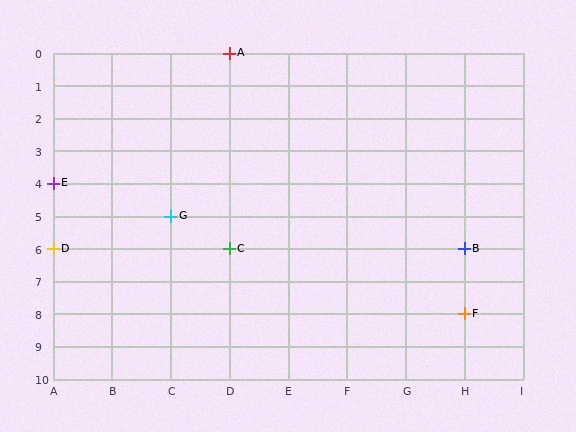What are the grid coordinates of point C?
Point C is at grid coordinates (D, 6).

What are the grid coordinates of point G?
Point G is at grid coordinates (C, 5).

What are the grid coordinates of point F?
Point F is at grid coordinates (H, 8).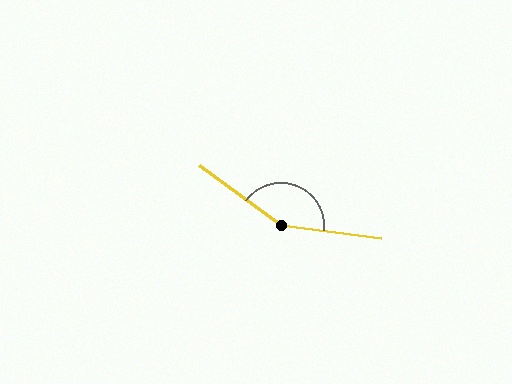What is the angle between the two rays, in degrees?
Approximately 151 degrees.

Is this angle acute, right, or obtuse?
It is obtuse.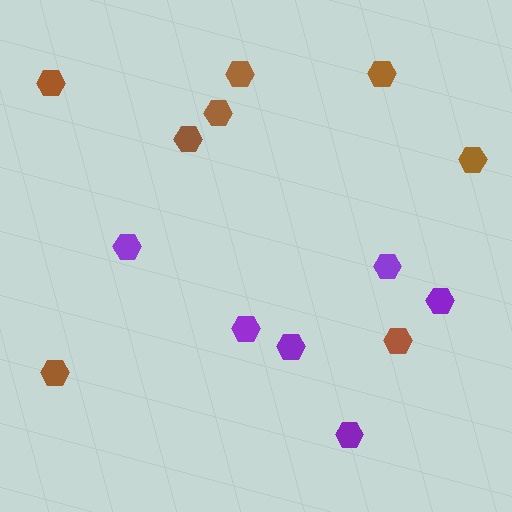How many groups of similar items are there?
There are 2 groups: one group of brown hexagons (8) and one group of purple hexagons (6).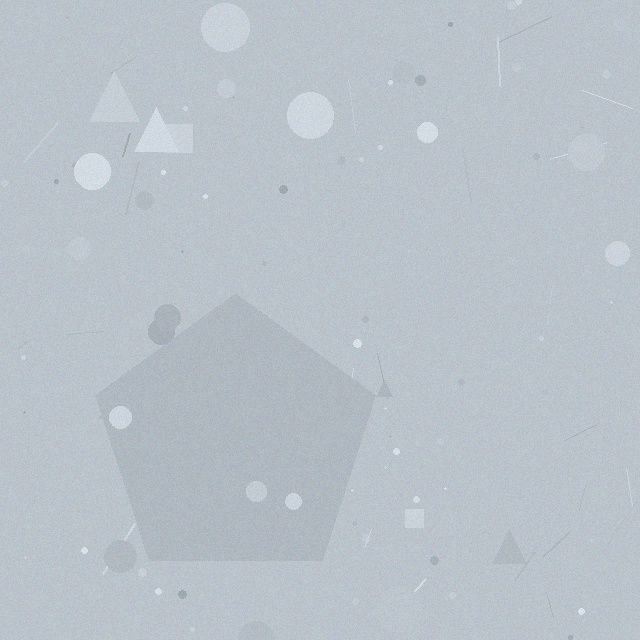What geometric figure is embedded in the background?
A pentagon is embedded in the background.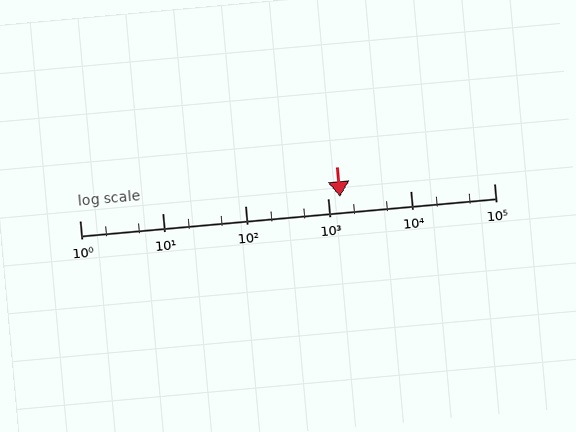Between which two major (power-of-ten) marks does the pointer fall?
The pointer is between 1000 and 10000.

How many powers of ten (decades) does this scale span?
The scale spans 5 decades, from 1 to 100000.